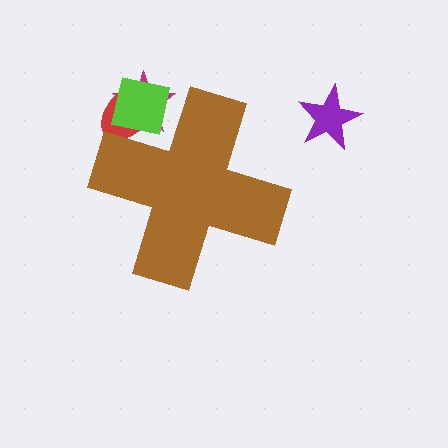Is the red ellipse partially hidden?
Yes, the red ellipse is partially hidden behind the brown cross.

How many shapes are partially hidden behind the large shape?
3 shapes are partially hidden.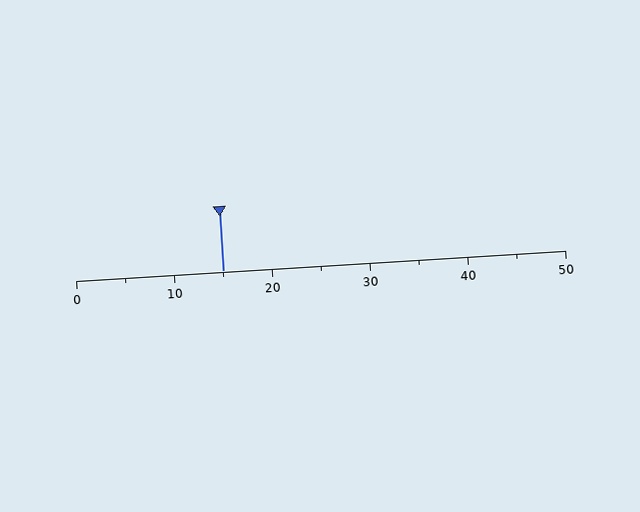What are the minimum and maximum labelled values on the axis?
The axis runs from 0 to 50.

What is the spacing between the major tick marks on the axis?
The major ticks are spaced 10 apart.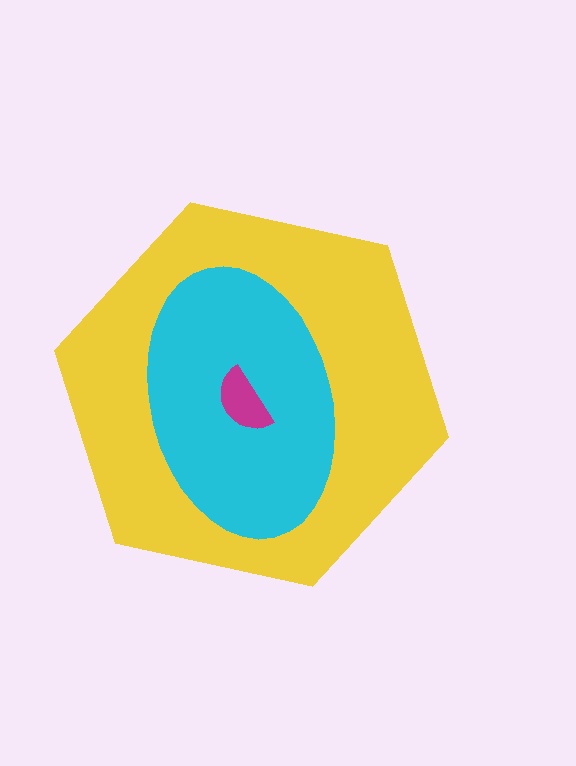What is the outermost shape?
The yellow hexagon.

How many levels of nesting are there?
3.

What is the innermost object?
The magenta semicircle.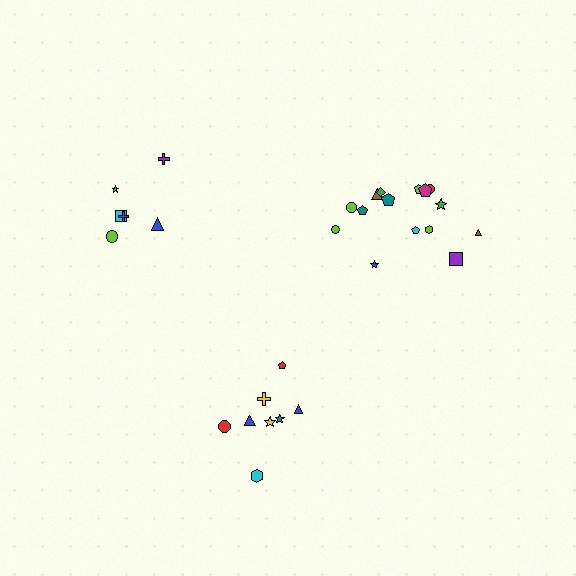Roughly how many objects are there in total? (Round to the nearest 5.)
Roughly 30 objects in total.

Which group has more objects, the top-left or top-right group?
The top-right group.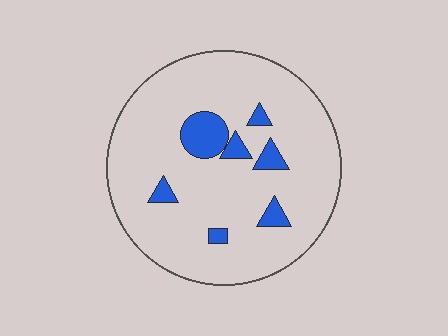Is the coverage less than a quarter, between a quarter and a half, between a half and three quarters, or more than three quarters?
Less than a quarter.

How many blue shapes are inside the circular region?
7.